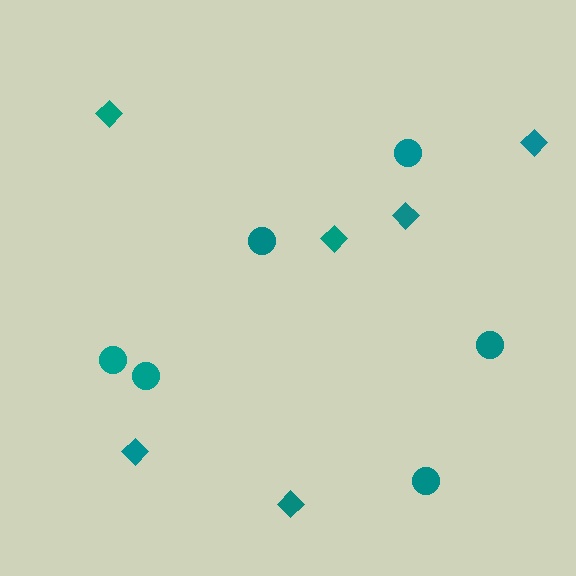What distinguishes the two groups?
There are 2 groups: one group of diamonds (6) and one group of circles (6).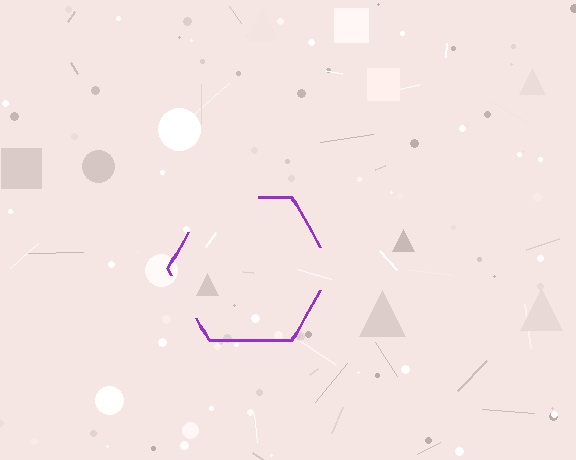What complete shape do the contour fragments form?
The contour fragments form a hexagon.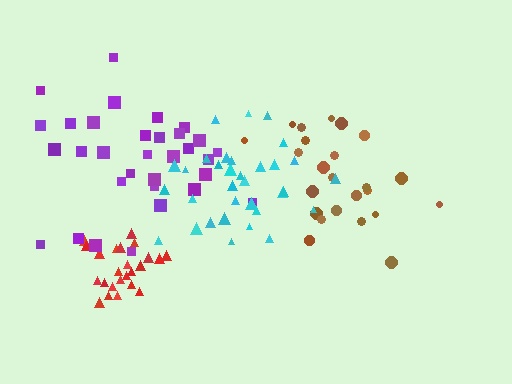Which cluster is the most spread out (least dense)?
Purple.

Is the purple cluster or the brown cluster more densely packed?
Brown.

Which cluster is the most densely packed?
Red.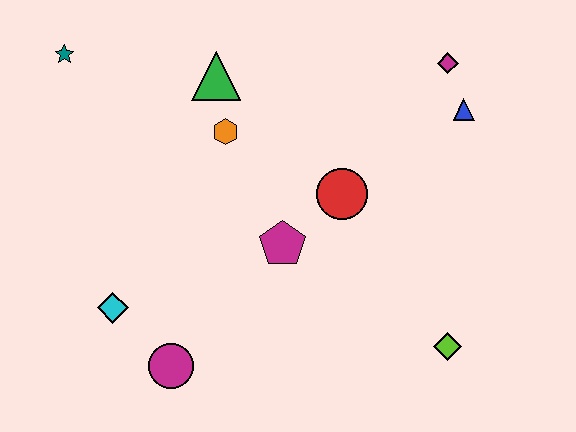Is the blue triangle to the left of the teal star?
No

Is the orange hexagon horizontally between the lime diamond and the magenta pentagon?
No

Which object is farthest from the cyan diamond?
The magenta diamond is farthest from the cyan diamond.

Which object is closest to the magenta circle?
The cyan diamond is closest to the magenta circle.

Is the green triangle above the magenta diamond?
No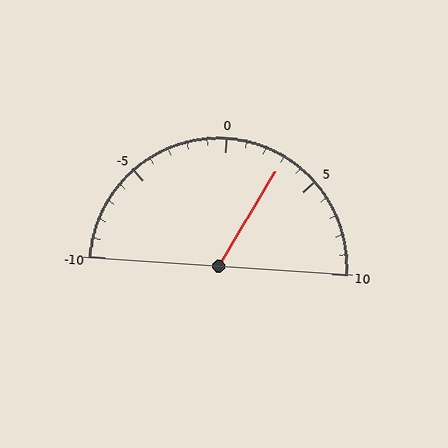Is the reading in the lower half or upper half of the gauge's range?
The reading is in the upper half of the range (-10 to 10).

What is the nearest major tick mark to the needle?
The nearest major tick mark is 5.